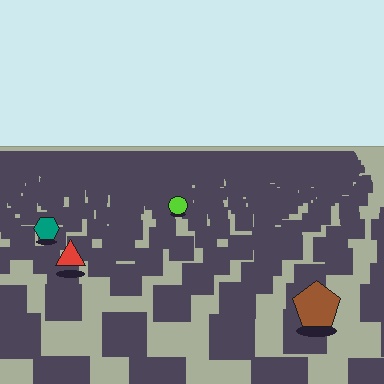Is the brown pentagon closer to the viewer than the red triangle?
Yes. The brown pentagon is closer — you can tell from the texture gradient: the ground texture is coarser near it.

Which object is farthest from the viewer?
The lime circle is farthest from the viewer. It appears smaller and the ground texture around it is denser.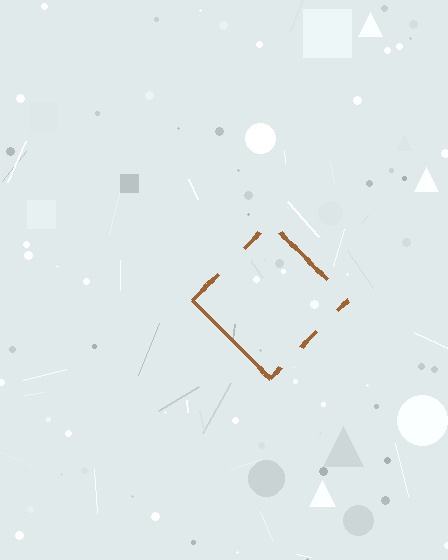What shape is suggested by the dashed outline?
The dashed outline suggests a diamond.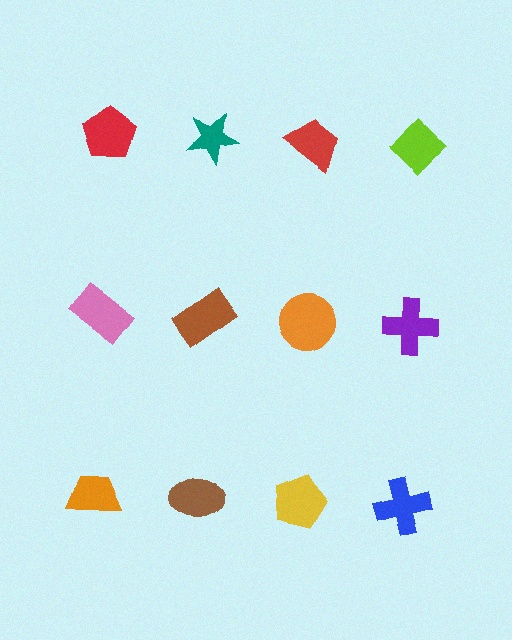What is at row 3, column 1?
An orange trapezoid.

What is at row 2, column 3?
An orange circle.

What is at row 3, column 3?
A yellow pentagon.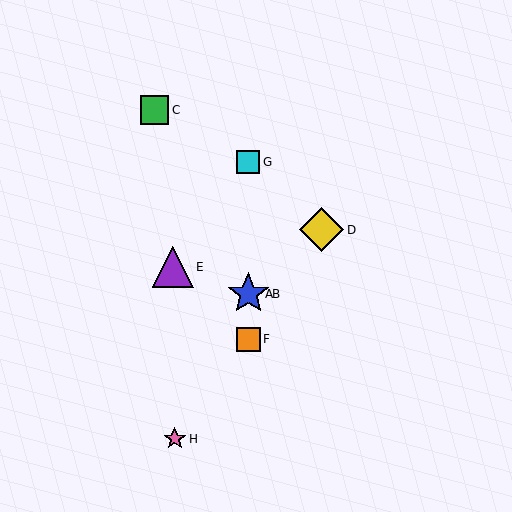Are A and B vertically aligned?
Yes, both are at x≈248.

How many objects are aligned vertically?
4 objects (A, B, F, G) are aligned vertically.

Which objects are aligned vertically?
Objects A, B, F, G are aligned vertically.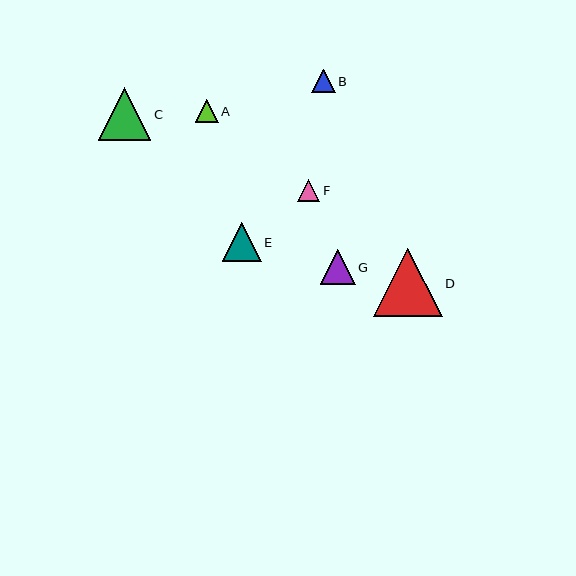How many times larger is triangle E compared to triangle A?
Triangle E is approximately 1.7 times the size of triangle A.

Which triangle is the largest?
Triangle D is the largest with a size of approximately 69 pixels.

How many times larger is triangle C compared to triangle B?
Triangle C is approximately 2.3 times the size of triangle B.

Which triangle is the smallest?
Triangle F is the smallest with a size of approximately 22 pixels.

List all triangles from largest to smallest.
From largest to smallest: D, C, E, G, B, A, F.